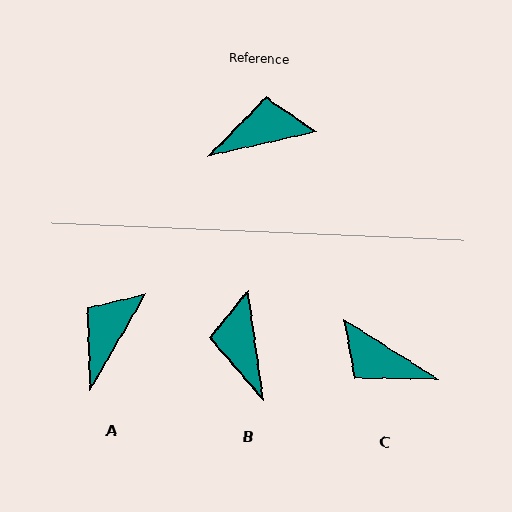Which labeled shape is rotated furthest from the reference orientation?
C, about 135 degrees away.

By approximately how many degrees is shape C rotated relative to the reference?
Approximately 135 degrees counter-clockwise.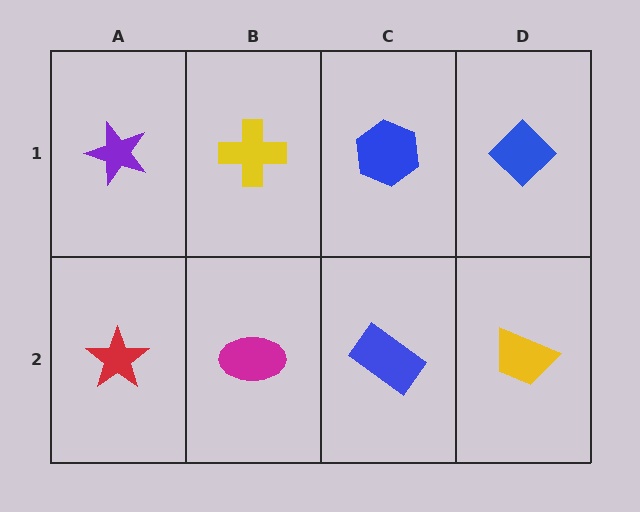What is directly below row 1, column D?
A yellow trapezoid.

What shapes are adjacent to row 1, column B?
A magenta ellipse (row 2, column B), a purple star (row 1, column A), a blue hexagon (row 1, column C).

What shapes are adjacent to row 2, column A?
A purple star (row 1, column A), a magenta ellipse (row 2, column B).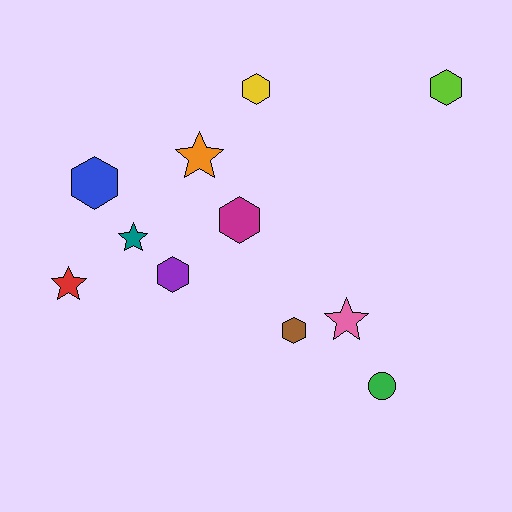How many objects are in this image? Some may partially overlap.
There are 11 objects.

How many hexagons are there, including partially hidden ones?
There are 6 hexagons.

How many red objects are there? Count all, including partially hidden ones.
There is 1 red object.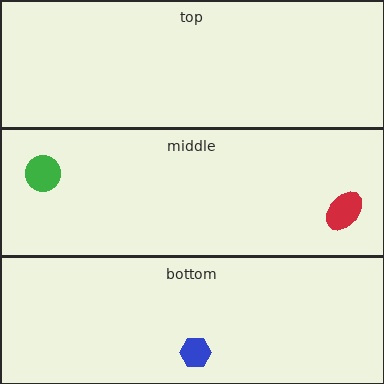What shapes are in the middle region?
The green circle, the red ellipse.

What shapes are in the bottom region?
The blue hexagon.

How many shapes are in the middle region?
2.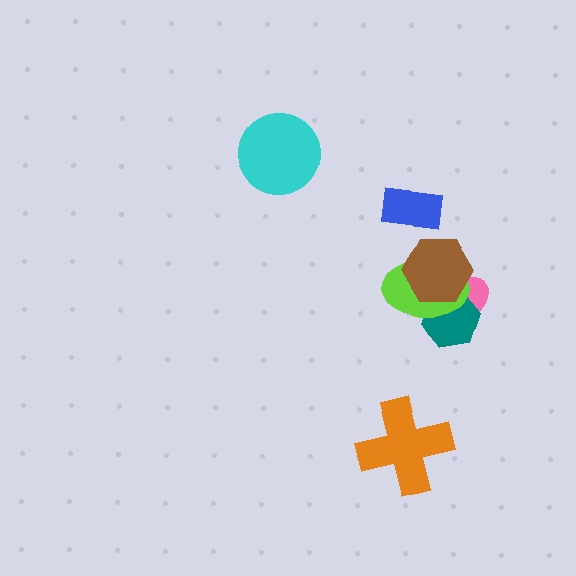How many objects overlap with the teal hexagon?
3 objects overlap with the teal hexagon.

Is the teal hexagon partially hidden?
Yes, it is partially covered by another shape.